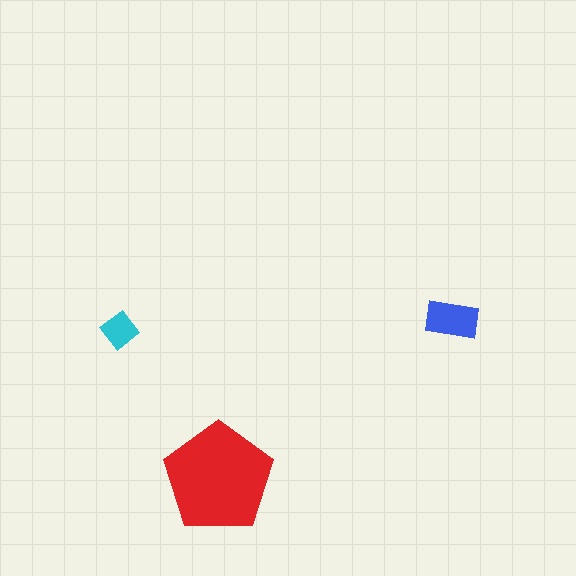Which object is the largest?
The red pentagon.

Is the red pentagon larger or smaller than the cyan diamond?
Larger.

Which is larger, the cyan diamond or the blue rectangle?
The blue rectangle.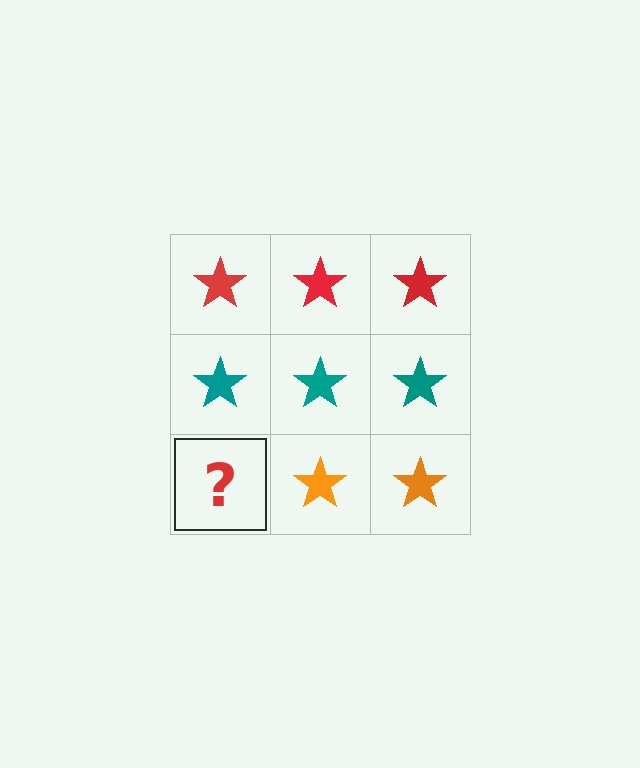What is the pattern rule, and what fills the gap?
The rule is that each row has a consistent color. The gap should be filled with an orange star.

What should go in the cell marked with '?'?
The missing cell should contain an orange star.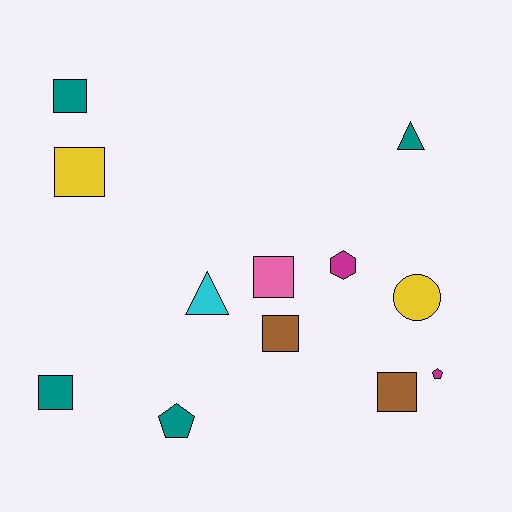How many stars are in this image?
There are no stars.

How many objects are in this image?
There are 12 objects.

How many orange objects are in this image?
There are no orange objects.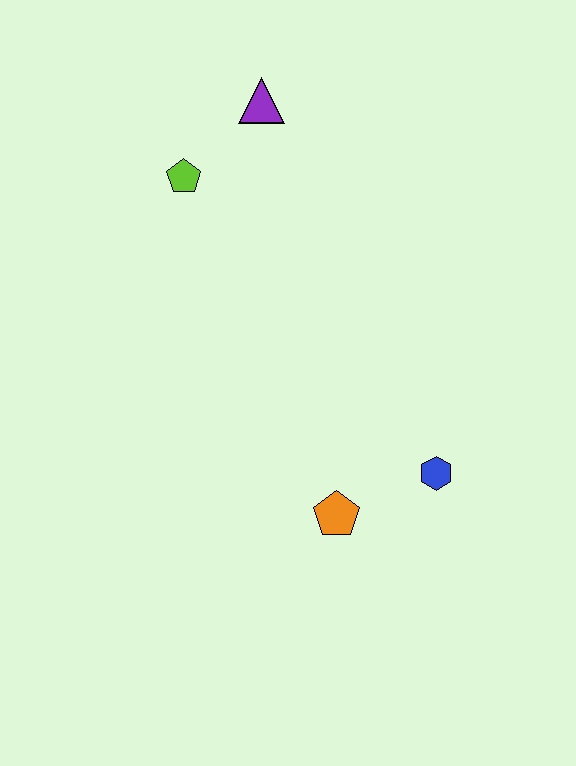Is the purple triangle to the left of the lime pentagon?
No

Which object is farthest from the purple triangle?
The orange pentagon is farthest from the purple triangle.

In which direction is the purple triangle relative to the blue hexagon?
The purple triangle is above the blue hexagon.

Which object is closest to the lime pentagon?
The purple triangle is closest to the lime pentagon.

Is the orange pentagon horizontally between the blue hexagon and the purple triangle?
Yes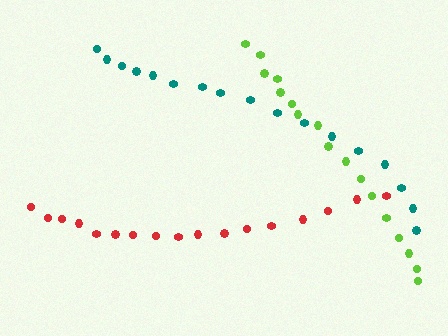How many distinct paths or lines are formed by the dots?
There are 3 distinct paths.